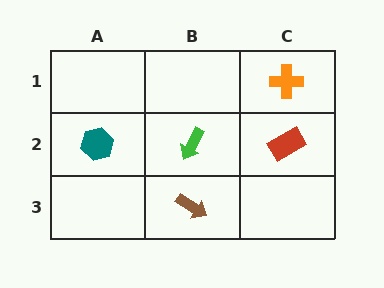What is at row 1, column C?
An orange cross.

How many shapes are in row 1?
1 shape.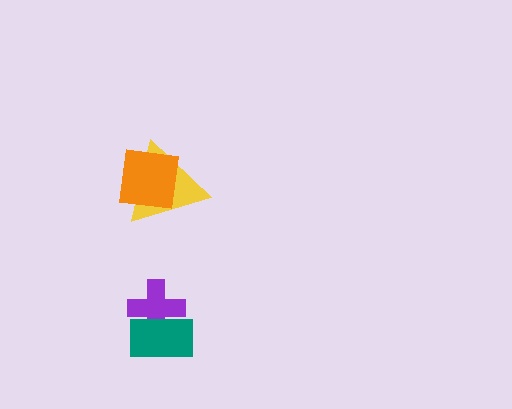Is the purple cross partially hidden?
Yes, it is partially covered by another shape.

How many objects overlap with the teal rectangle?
1 object overlaps with the teal rectangle.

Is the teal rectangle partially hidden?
No, no other shape covers it.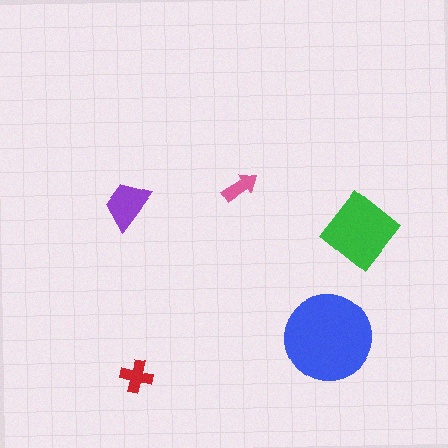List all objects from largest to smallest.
The blue circle, the green diamond, the purple trapezoid, the red cross, the pink arrow.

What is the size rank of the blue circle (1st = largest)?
1st.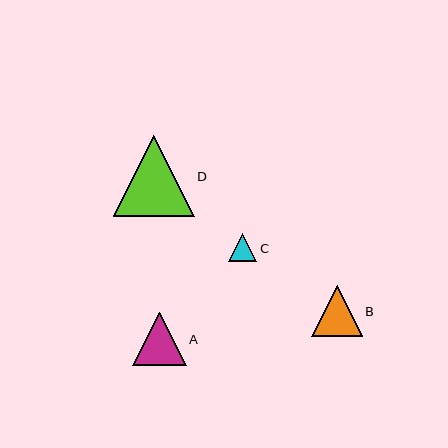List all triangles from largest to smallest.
From largest to smallest: D, A, B, C.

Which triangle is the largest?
Triangle D is the largest with a size of approximately 81 pixels.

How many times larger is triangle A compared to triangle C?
Triangle A is approximately 1.9 times the size of triangle C.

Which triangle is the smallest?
Triangle C is the smallest with a size of approximately 28 pixels.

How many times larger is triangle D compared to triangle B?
Triangle D is approximately 1.6 times the size of triangle B.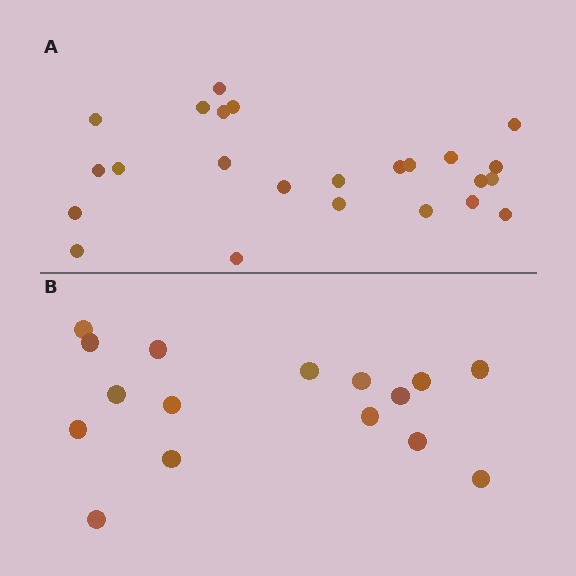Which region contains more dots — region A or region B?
Region A (the top region) has more dots.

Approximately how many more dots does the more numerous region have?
Region A has roughly 8 or so more dots than region B.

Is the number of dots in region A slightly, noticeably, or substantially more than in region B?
Region A has substantially more. The ratio is roughly 1.5 to 1.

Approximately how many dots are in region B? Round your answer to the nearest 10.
About 20 dots. (The exact count is 16, which rounds to 20.)